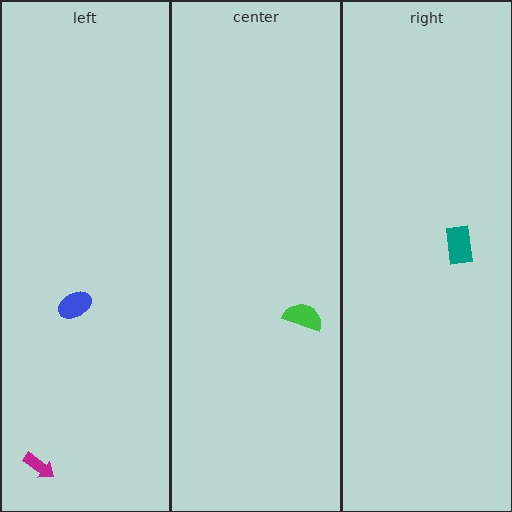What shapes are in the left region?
The blue ellipse, the magenta arrow.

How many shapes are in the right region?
1.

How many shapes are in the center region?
1.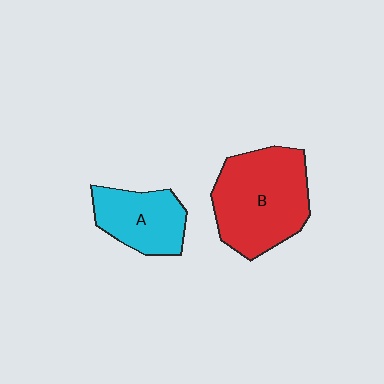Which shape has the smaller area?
Shape A (cyan).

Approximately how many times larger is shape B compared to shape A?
Approximately 1.7 times.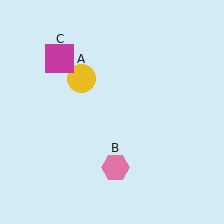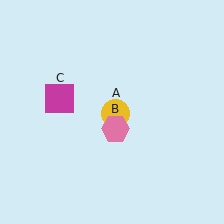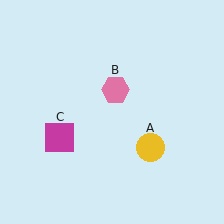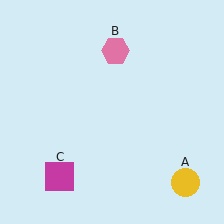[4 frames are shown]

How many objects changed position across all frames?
3 objects changed position: yellow circle (object A), pink hexagon (object B), magenta square (object C).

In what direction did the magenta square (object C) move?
The magenta square (object C) moved down.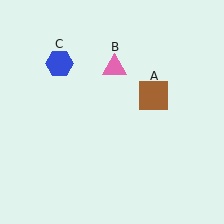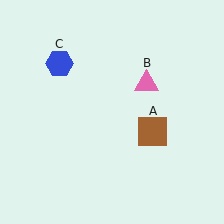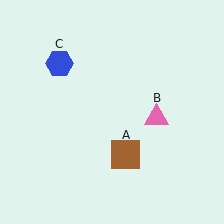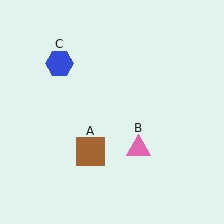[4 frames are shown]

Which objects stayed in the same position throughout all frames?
Blue hexagon (object C) remained stationary.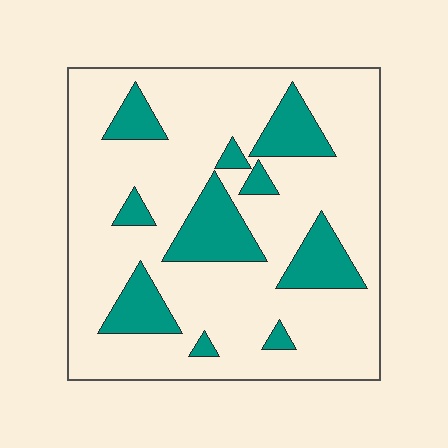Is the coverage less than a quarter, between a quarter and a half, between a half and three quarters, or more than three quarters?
Less than a quarter.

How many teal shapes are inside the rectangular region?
10.